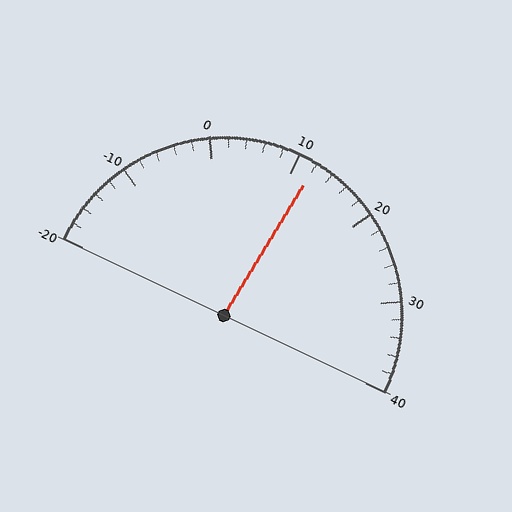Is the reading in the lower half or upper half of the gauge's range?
The reading is in the upper half of the range (-20 to 40).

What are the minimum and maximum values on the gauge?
The gauge ranges from -20 to 40.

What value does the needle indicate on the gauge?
The needle indicates approximately 12.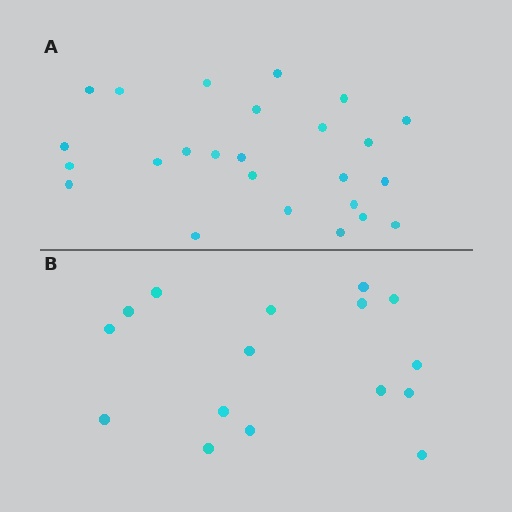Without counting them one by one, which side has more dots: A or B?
Region A (the top region) has more dots.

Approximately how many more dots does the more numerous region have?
Region A has roughly 8 or so more dots than region B.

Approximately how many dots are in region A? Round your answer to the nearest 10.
About 20 dots. (The exact count is 25, which rounds to 20.)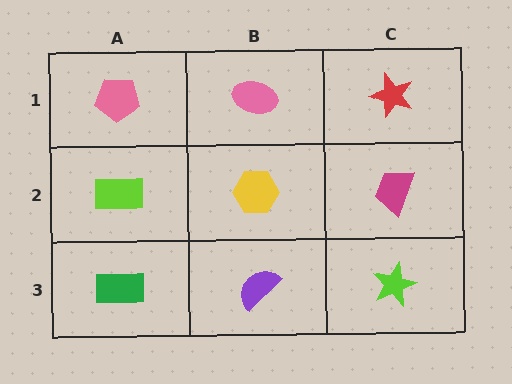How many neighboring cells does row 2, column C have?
3.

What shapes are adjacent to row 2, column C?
A red star (row 1, column C), a lime star (row 3, column C), a yellow hexagon (row 2, column B).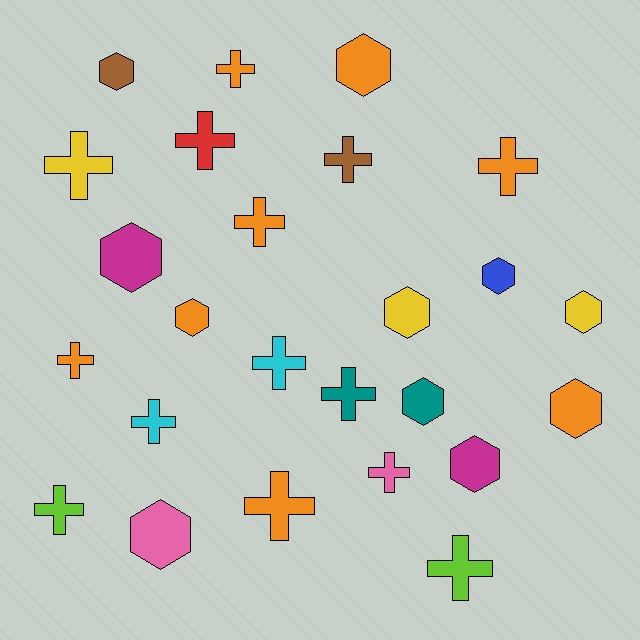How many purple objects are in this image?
There are no purple objects.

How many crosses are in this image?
There are 14 crosses.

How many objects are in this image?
There are 25 objects.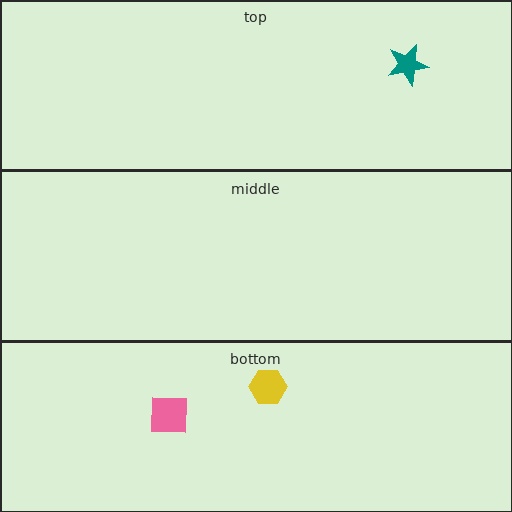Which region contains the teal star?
The top region.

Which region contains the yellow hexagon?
The bottom region.